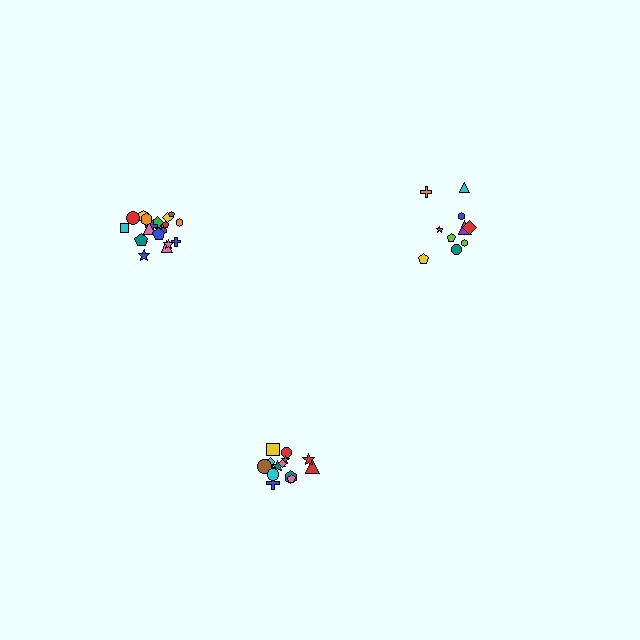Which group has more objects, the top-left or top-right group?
The top-left group.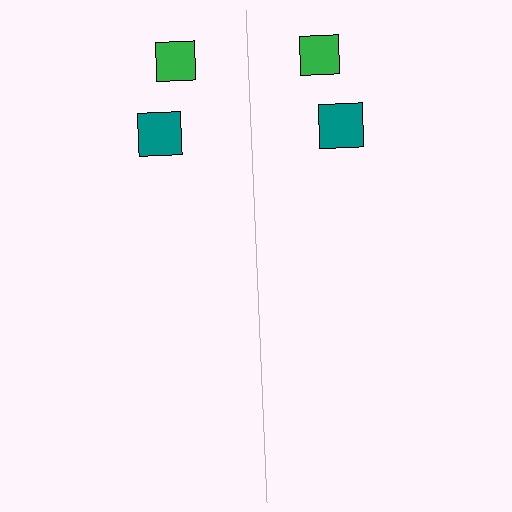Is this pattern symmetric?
Yes, this pattern has bilateral (reflection) symmetry.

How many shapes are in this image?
There are 4 shapes in this image.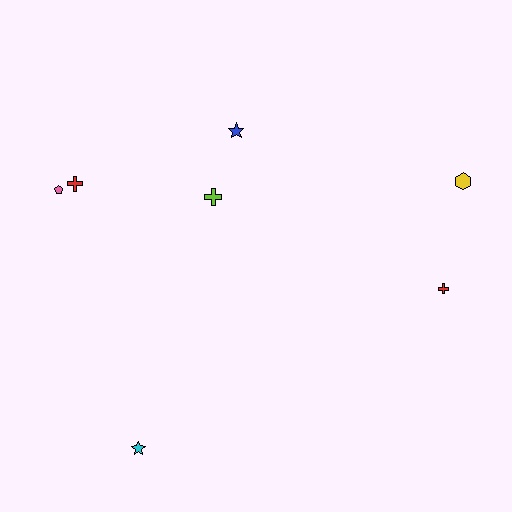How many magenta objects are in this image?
There are no magenta objects.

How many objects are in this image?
There are 7 objects.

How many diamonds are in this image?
There are no diamonds.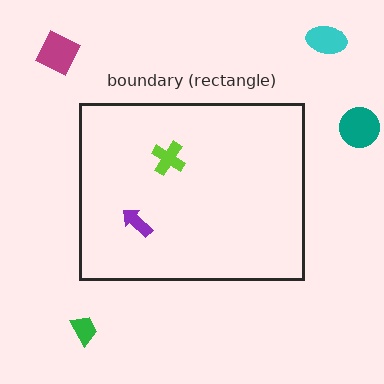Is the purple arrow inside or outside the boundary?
Inside.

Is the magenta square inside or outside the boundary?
Outside.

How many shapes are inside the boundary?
2 inside, 4 outside.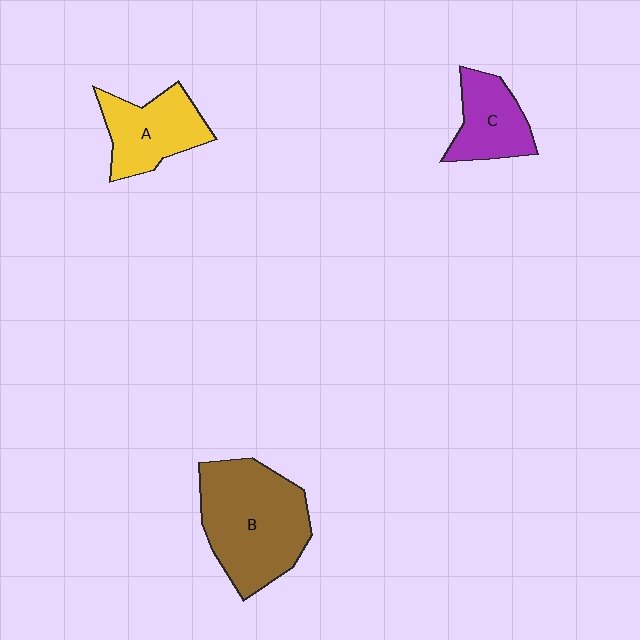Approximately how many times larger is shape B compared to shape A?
Approximately 1.7 times.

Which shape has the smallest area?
Shape C (purple).